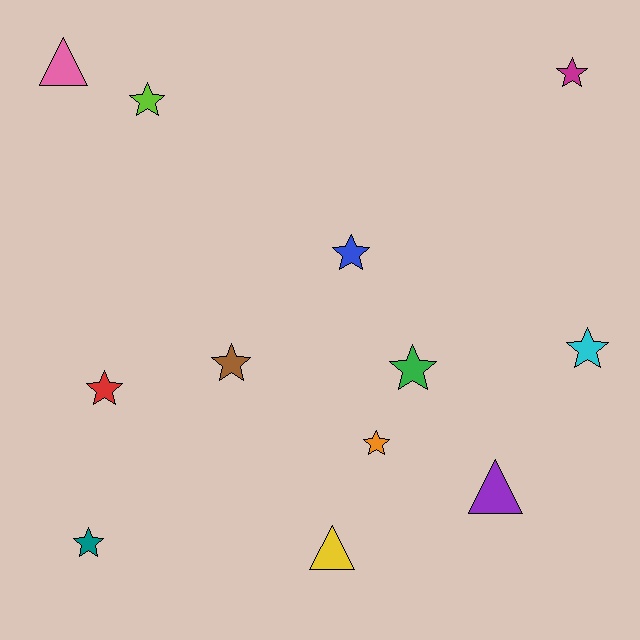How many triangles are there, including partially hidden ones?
There are 3 triangles.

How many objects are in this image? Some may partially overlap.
There are 12 objects.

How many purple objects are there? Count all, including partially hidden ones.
There is 1 purple object.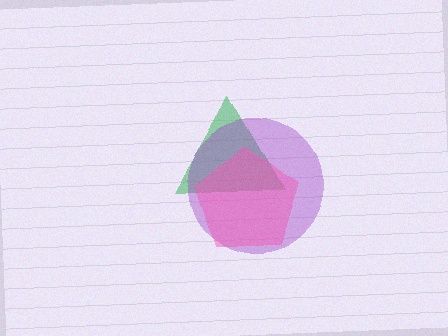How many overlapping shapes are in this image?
There are 3 overlapping shapes in the image.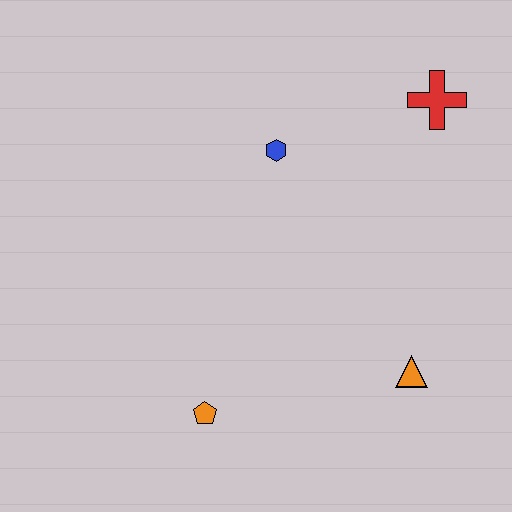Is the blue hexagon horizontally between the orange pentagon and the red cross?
Yes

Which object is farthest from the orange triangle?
The red cross is farthest from the orange triangle.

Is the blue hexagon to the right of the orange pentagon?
Yes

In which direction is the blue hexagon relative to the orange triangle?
The blue hexagon is above the orange triangle.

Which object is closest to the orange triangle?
The orange pentagon is closest to the orange triangle.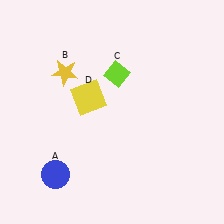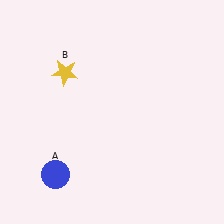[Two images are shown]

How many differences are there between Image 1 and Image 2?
There are 2 differences between the two images.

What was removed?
The yellow square (D), the lime diamond (C) were removed in Image 2.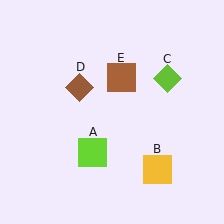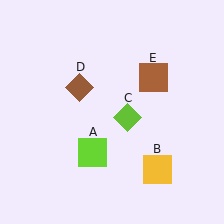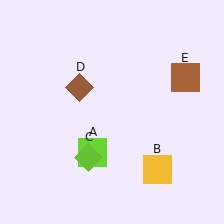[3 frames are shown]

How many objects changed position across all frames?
2 objects changed position: lime diamond (object C), brown square (object E).